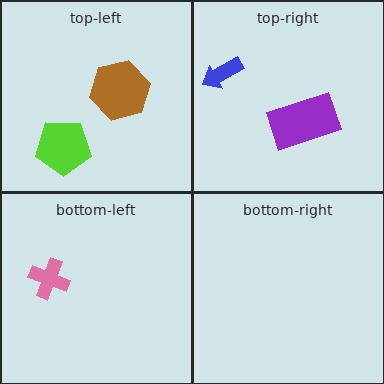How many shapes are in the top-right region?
2.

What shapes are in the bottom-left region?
The pink cross.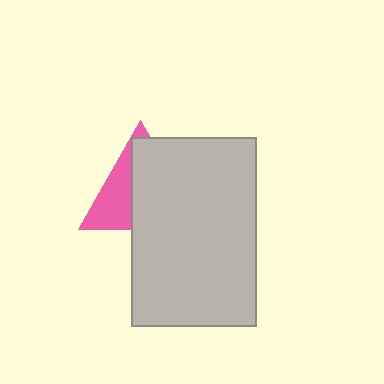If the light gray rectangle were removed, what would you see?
You would see the complete pink triangle.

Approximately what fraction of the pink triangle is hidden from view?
Roughly 61% of the pink triangle is hidden behind the light gray rectangle.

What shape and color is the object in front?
The object in front is a light gray rectangle.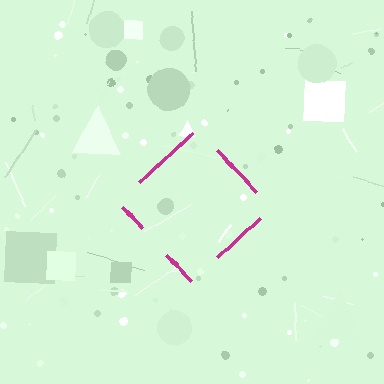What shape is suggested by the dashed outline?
The dashed outline suggests a diamond.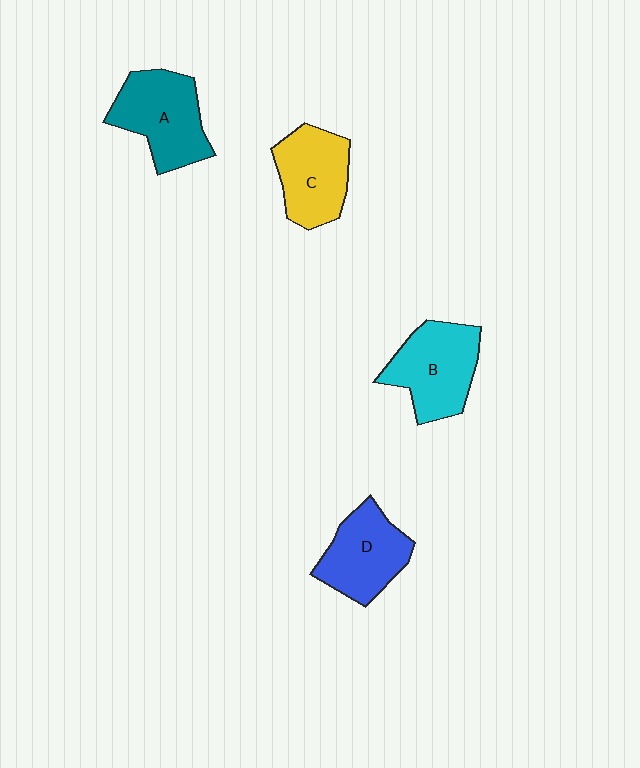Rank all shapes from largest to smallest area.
From largest to smallest: A (teal), B (cyan), D (blue), C (yellow).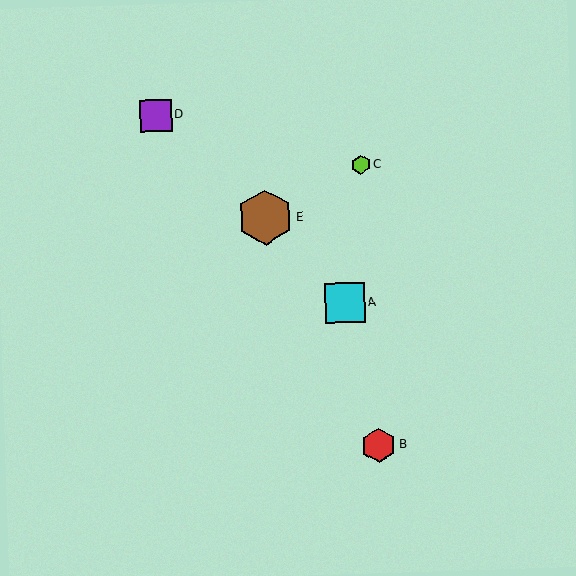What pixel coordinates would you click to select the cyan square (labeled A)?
Click at (345, 303) to select the cyan square A.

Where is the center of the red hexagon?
The center of the red hexagon is at (379, 446).